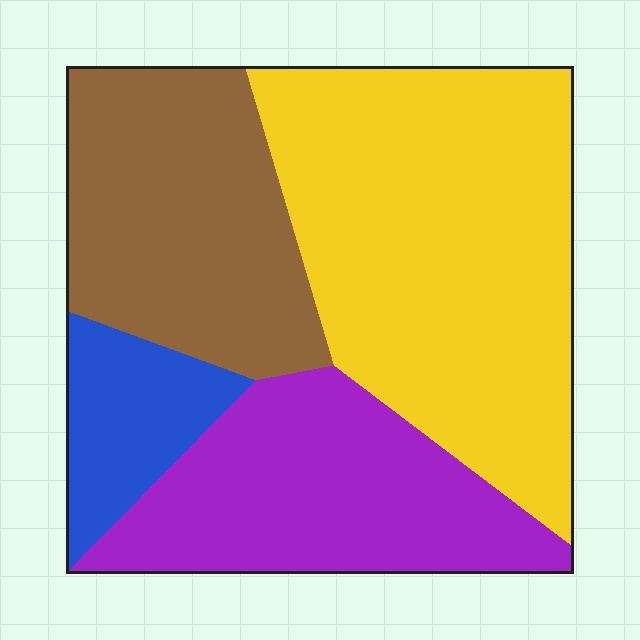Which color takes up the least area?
Blue, at roughly 10%.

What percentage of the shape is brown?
Brown takes up about one quarter (1/4) of the shape.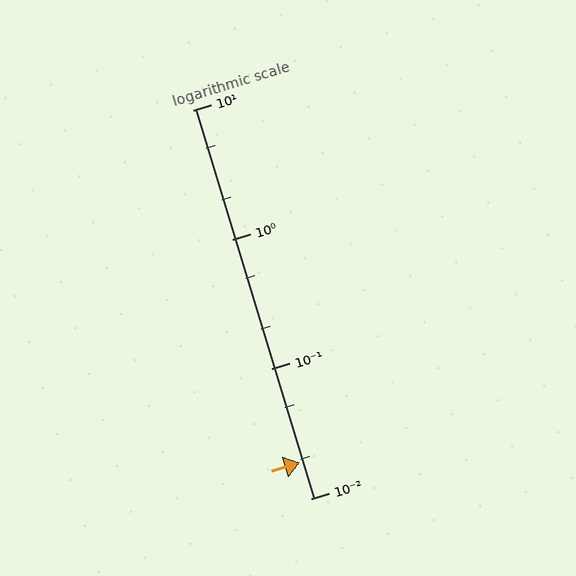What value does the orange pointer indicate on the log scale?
The pointer indicates approximately 0.019.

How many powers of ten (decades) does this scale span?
The scale spans 3 decades, from 0.01 to 10.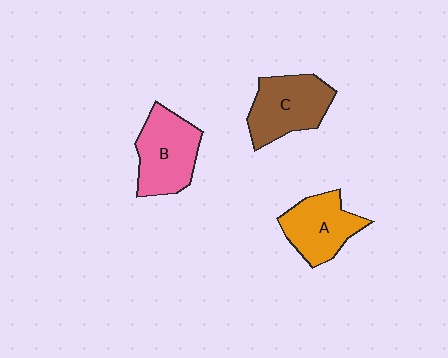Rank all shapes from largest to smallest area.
From largest to smallest: B (pink), C (brown), A (orange).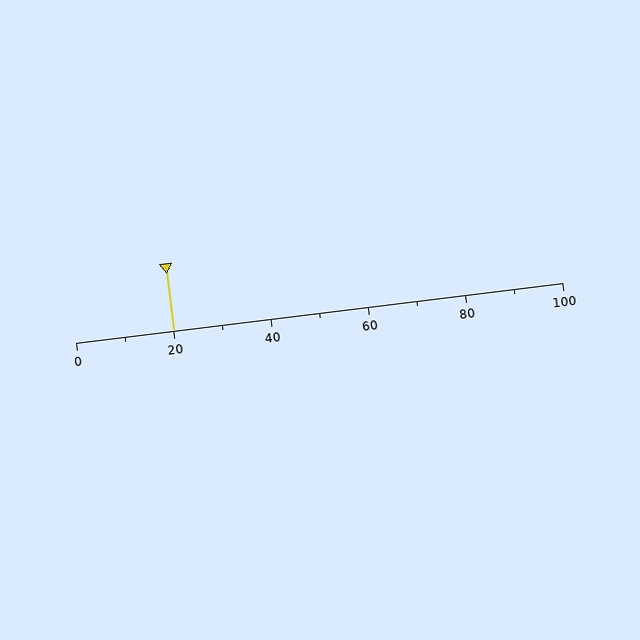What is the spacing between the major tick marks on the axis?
The major ticks are spaced 20 apart.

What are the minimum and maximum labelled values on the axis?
The axis runs from 0 to 100.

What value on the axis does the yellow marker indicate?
The marker indicates approximately 20.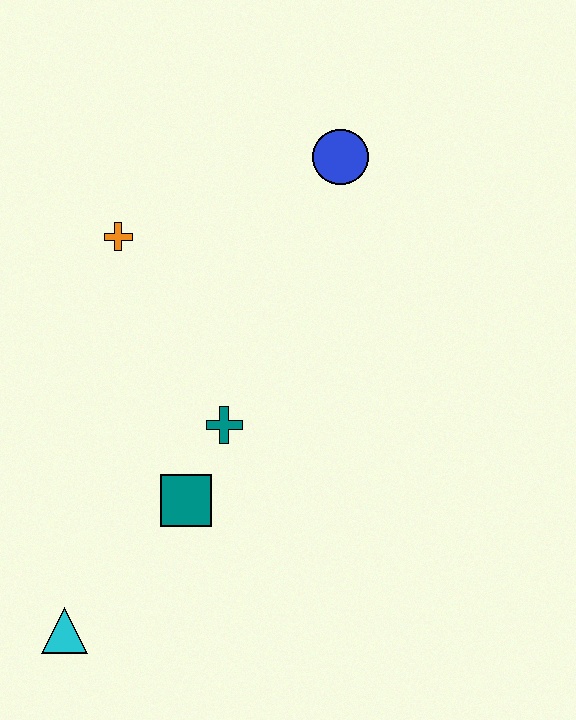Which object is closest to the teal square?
The teal cross is closest to the teal square.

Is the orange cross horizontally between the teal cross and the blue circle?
No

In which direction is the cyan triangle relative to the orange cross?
The cyan triangle is below the orange cross.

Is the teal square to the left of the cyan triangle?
No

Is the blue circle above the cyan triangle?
Yes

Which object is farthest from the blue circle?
The cyan triangle is farthest from the blue circle.